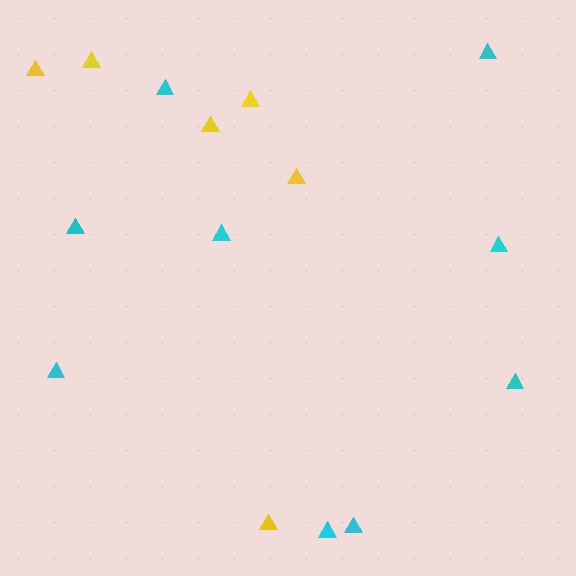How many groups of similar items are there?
There are 2 groups: one group of yellow triangles (6) and one group of cyan triangles (9).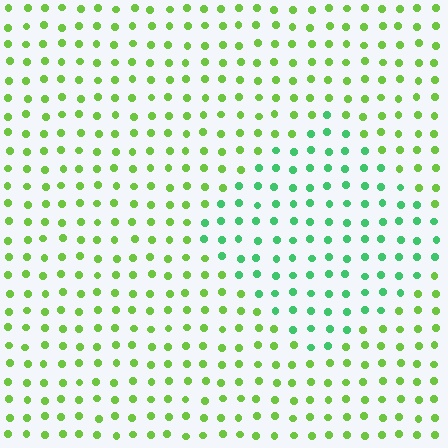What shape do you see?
I see a diamond.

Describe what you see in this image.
The image is filled with small lime elements in a uniform arrangement. A diamond-shaped region is visible where the elements are tinted to a slightly different hue, forming a subtle color boundary.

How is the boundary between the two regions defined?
The boundary is defined purely by a slight shift in hue (about 41 degrees). Spacing, size, and orientation are identical on both sides.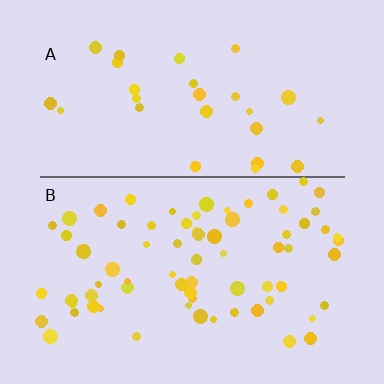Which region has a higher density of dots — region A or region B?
B (the bottom).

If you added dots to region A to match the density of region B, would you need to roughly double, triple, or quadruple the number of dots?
Approximately double.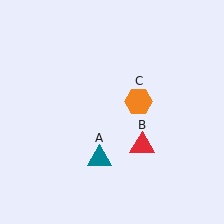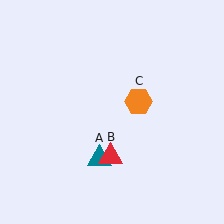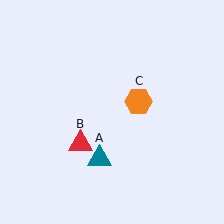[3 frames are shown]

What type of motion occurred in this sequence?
The red triangle (object B) rotated clockwise around the center of the scene.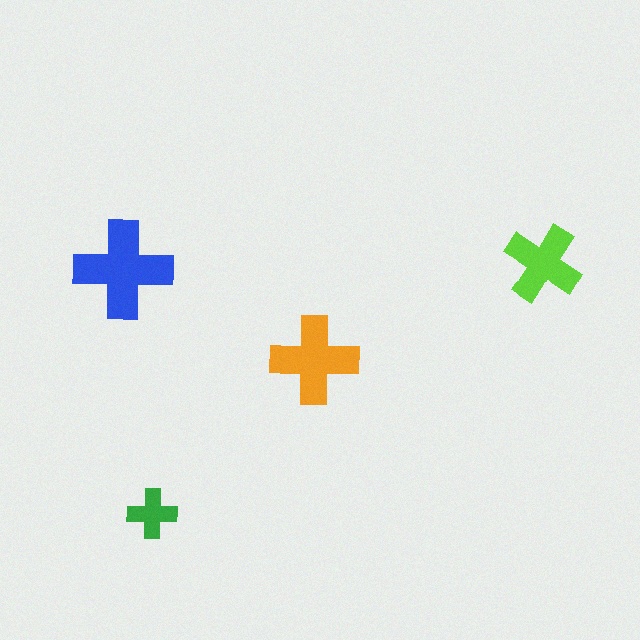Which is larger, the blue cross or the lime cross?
The blue one.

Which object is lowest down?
The green cross is bottommost.